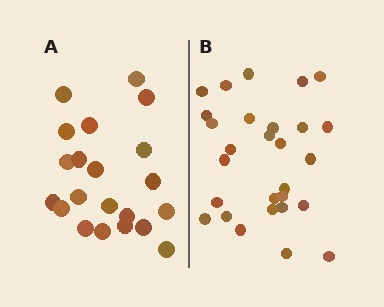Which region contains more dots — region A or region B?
Region B (the right region) has more dots.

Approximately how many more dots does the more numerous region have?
Region B has roughly 8 or so more dots than region A.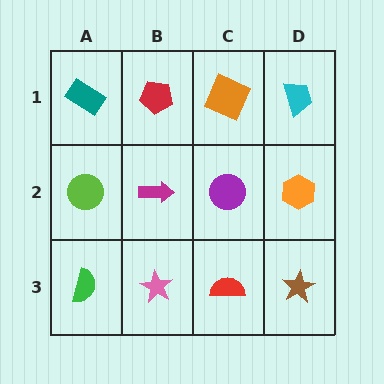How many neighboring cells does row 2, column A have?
3.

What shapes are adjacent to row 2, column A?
A teal rectangle (row 1, column A), a green semicircle (row 3, column A), a magenta arrow (row 2, column B).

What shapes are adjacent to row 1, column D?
An orange hexagon (row 2, column D), an orange square (row 1, column C).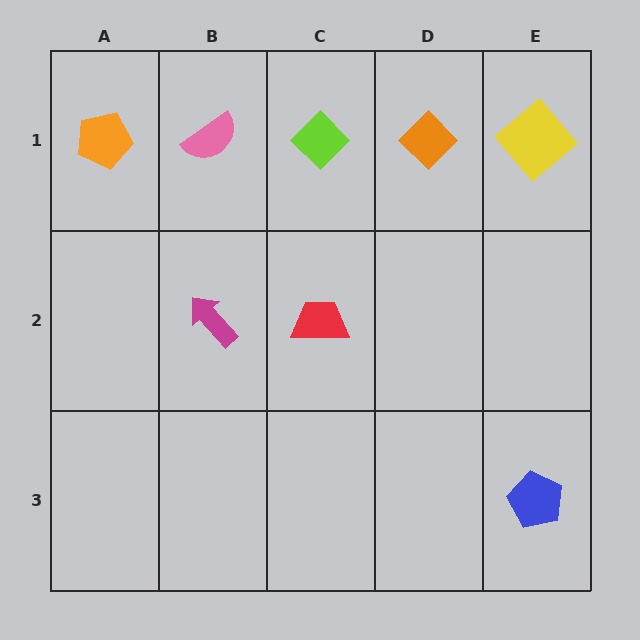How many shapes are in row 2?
2 shapes.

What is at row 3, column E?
A blue pentagon.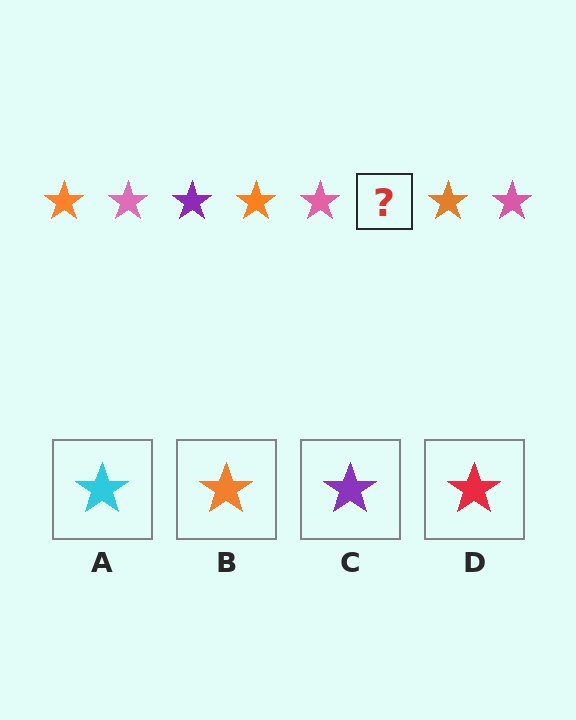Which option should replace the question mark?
Option C.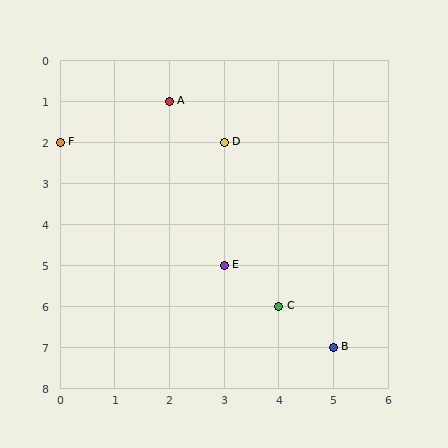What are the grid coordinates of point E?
Point E is at grid coordinates (3, 5).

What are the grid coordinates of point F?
Point F is at grid coordinates (0, 2).